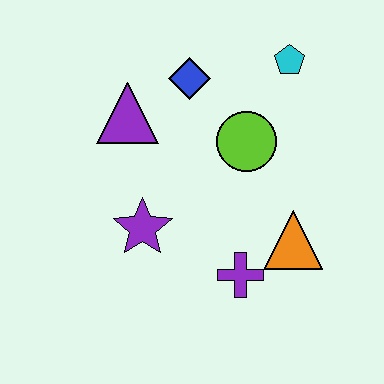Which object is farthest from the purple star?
The cyan pentagon is farthest from the purple star.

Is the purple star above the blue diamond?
No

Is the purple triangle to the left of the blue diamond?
Yes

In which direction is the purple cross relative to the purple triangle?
The purple cross is below the purple triangle.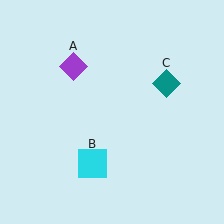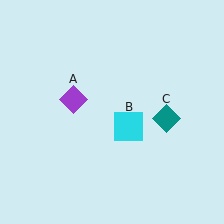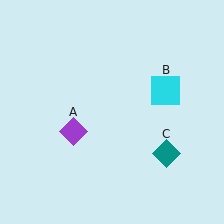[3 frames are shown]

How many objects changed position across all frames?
3 objects changed position: purple diamond (object A), cyan square (object B), teal diamond (object C).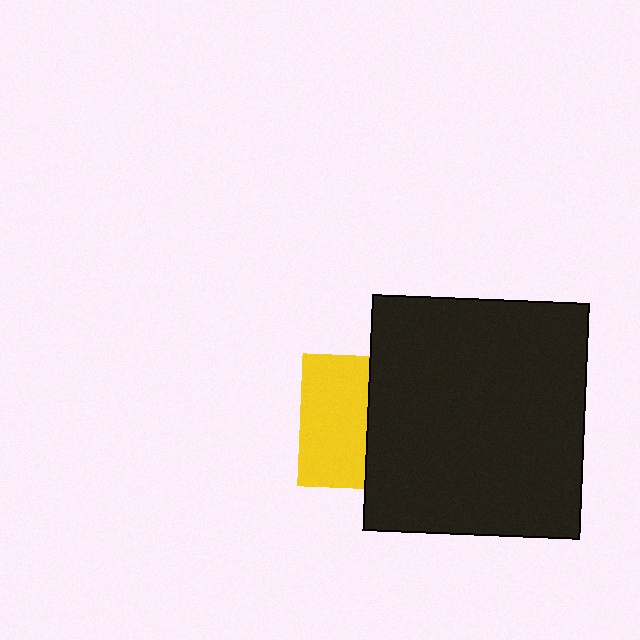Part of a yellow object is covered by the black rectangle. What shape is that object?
It is a square.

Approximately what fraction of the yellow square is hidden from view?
Roughly 49% of the yellow square is hidden behind the black rectangle.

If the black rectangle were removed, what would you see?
You would see the complete yellow square.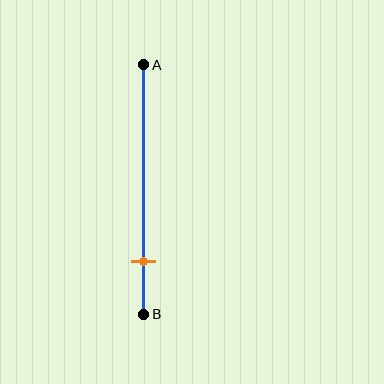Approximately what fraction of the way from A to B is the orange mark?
The orange mark is approximately 80% of the way from A to B.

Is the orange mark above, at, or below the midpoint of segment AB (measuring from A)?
The orange mark is below the midpoint of segment AB.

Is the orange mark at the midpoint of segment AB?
No, the mark is at about 80% from A, not at the 50% midpoint.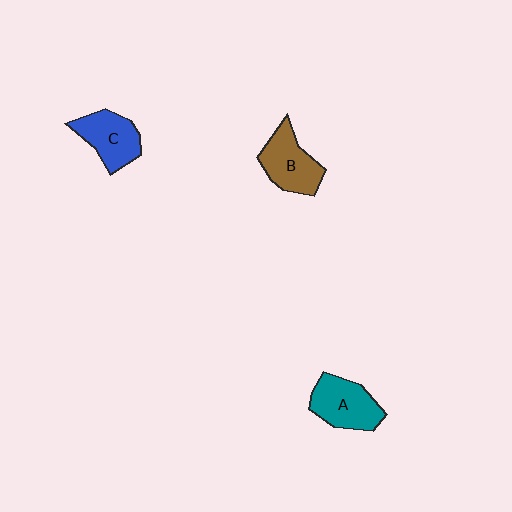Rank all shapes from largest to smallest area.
From largest to smallest: A (teal), B (brown), C (blue).